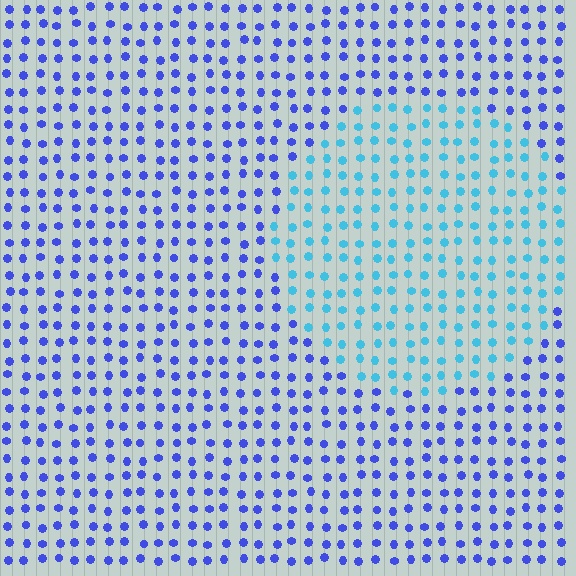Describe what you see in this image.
The image is filled with small blue elements in a uniform arrangement. A circle-shaped region is visible where the elements are tinted to a slightly different hue, forming a subtle color boundary.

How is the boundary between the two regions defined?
The boundary is defined purely by a slight shift in hue (about 43 degrees). Spacing, size, and orientation are identical on both sides.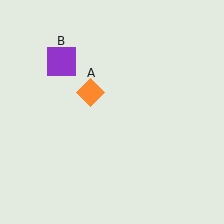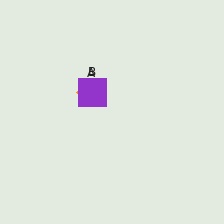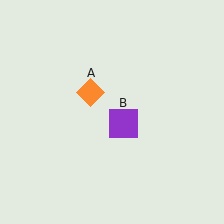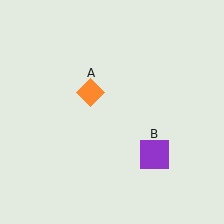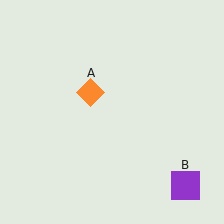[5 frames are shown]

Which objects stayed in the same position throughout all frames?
Orange diamond (object A) remained stationary.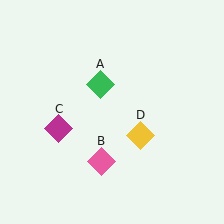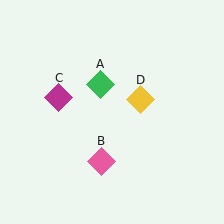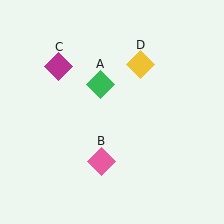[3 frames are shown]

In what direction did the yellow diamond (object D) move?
The yellow diamond (object D) moved up.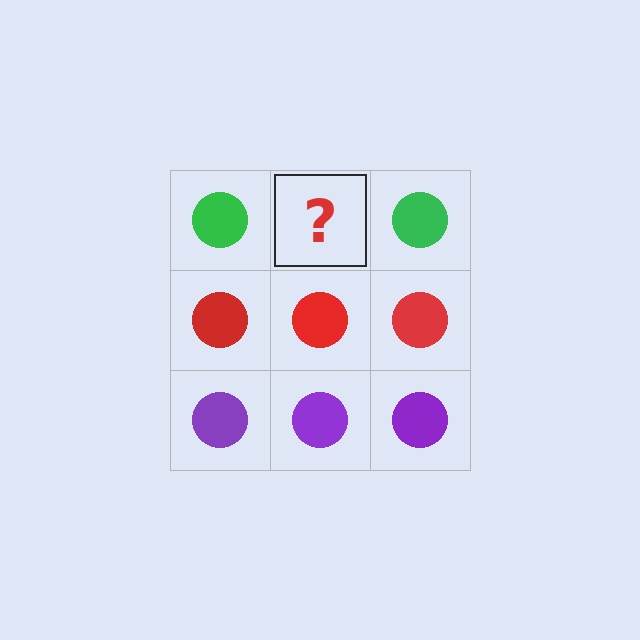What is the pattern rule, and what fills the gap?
The rule is that each row has a consistent color. The gap should be filled with a green circle.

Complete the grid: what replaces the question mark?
The question mark should be replaced with a green circle.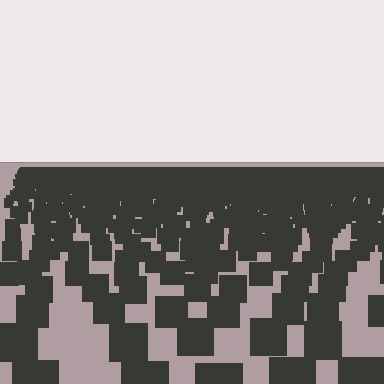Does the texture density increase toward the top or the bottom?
Density increases toward the top.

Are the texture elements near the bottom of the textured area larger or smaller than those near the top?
Larger. Near the bottom, elements are closer to the viewer and appear at a bigger on-screen size.